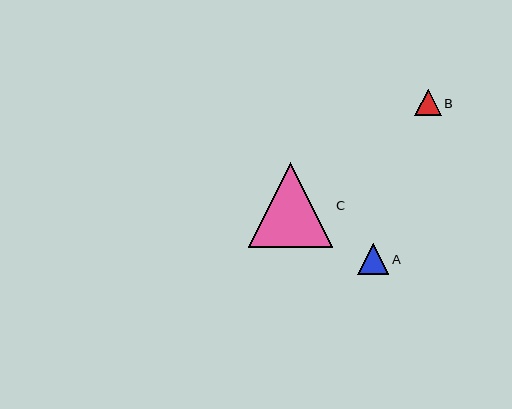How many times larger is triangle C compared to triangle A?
Triangle C is approximately 2.7 times the size of triangle A.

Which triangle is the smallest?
Triangle B is the smallest with a size of approximately 26 pixels.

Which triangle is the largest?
Triangle C is the largest with a size of approximately 84 pixels.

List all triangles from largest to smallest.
From largest to smallest: C, A, B.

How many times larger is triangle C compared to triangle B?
Triangle C is approximately 3.2 times the size of triangle B.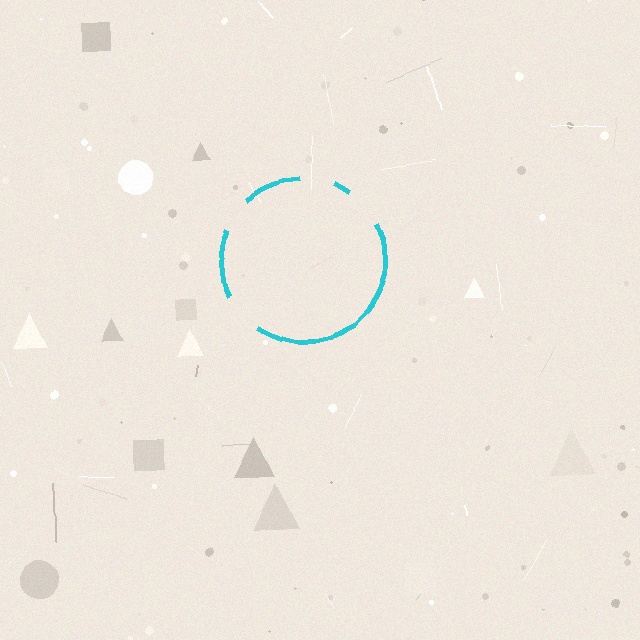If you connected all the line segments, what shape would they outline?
They would outline a circle.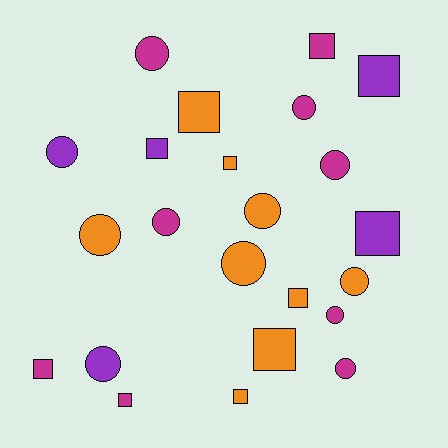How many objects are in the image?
There are 23 objects.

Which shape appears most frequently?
Circle, with 12 objects.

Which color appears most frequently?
Orange, with 9 objects.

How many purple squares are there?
There are 3 purple squares.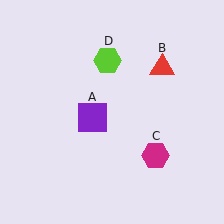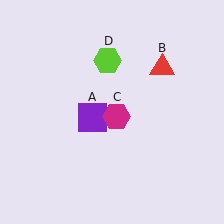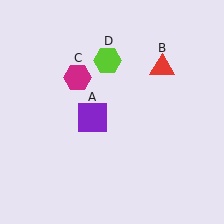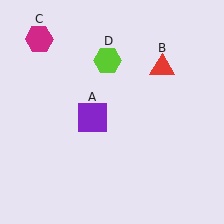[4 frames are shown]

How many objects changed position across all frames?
1 object changed position: magenta hexagon (object C).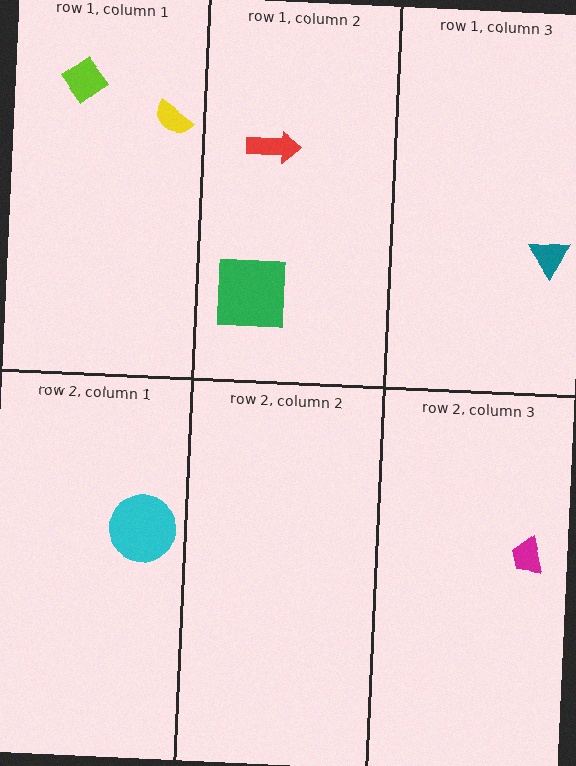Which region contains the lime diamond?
The row 1, column 1 region.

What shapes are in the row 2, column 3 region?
The magenta trapezoid.